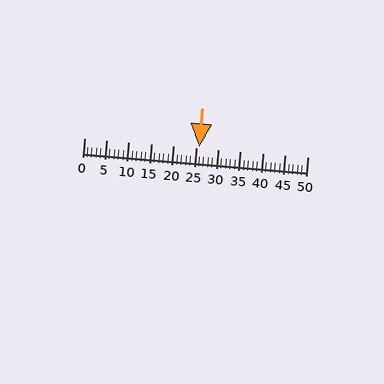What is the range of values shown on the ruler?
The ruler shows values from 0 to 50.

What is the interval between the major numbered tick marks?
The major tick marks are spaced 5 units apart.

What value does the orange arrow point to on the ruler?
The orange arrow points to approximately 26.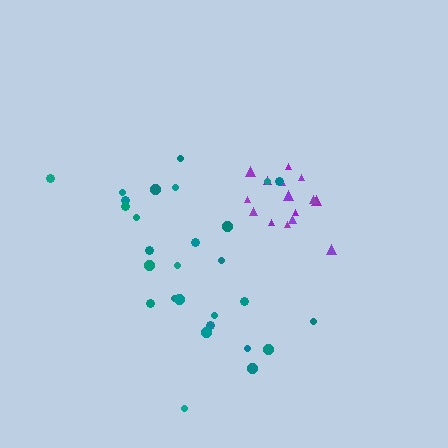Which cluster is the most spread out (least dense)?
Teal.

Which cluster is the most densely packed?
Purple.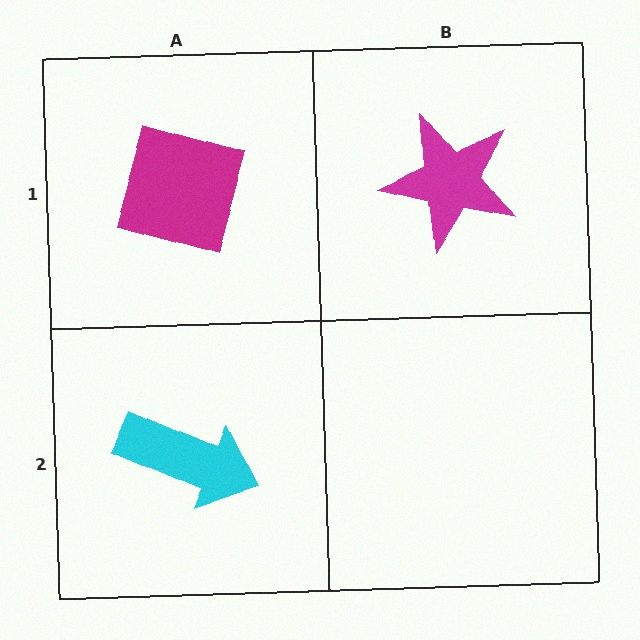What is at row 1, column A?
A magenta diamond.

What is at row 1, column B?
A magenta star.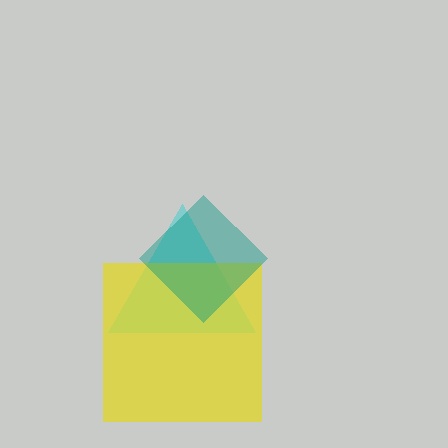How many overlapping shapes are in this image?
There are 3 overlapping shapes in the image.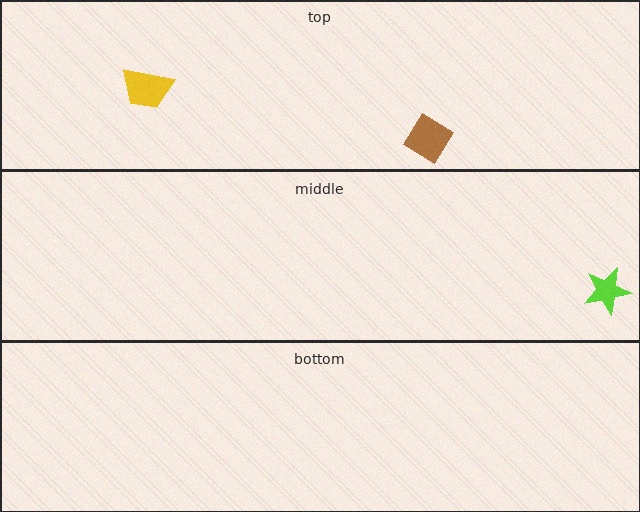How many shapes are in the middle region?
1.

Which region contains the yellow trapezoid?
The top region.